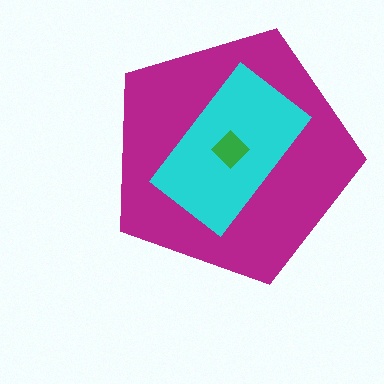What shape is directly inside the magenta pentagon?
The cyan rectangle.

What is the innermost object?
The green diamond.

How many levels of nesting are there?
3.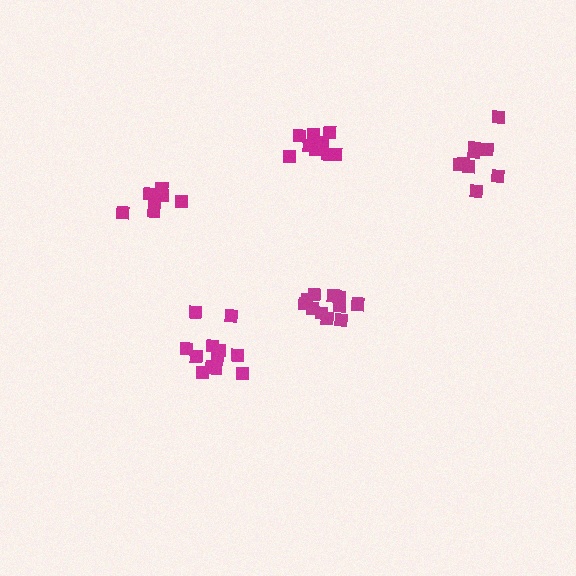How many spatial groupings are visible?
There are 5 spatial groupings.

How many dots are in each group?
Group 1: 12 dots, Group 2: 12 dots, Group 3: 7 dots, Group 4: 9 dots, Group 5: 9 dots (49 total).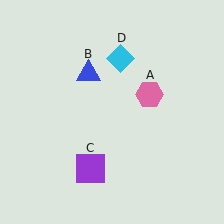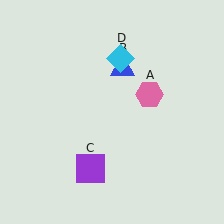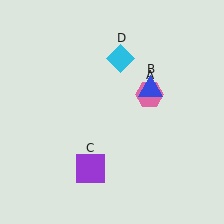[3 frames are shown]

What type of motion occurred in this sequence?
The blue triangle (object B) rotated clockwise around the center of the scene.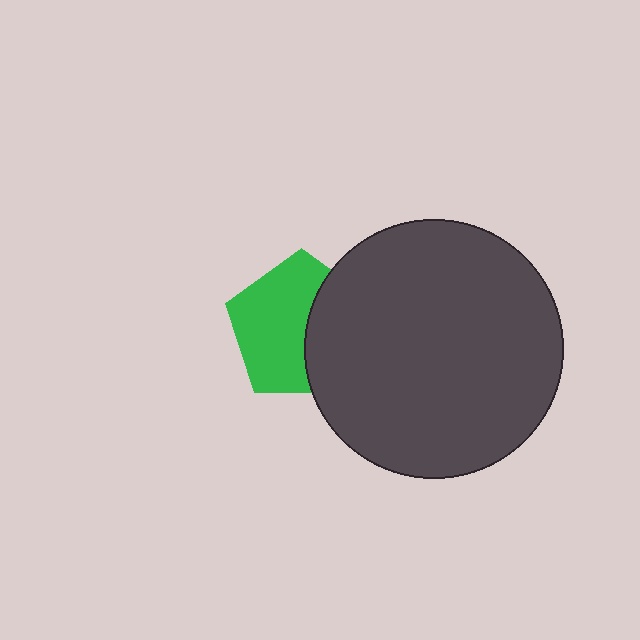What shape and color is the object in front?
The object in front is a dark gray circle.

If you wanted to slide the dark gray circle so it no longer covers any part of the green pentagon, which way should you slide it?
Slide it right — that is the most direct way to separate the two shapes.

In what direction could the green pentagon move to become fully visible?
The green pentagon could move left. That would shift it out from behind the dark gray circle entirely.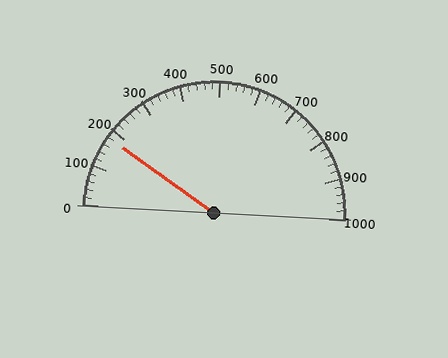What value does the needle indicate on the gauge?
The needle indicates approximately 180.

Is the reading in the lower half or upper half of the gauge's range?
The reading is in the lower half of the range (0 to 1000).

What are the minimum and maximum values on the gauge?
The gauge ranges from 0 to 1000.